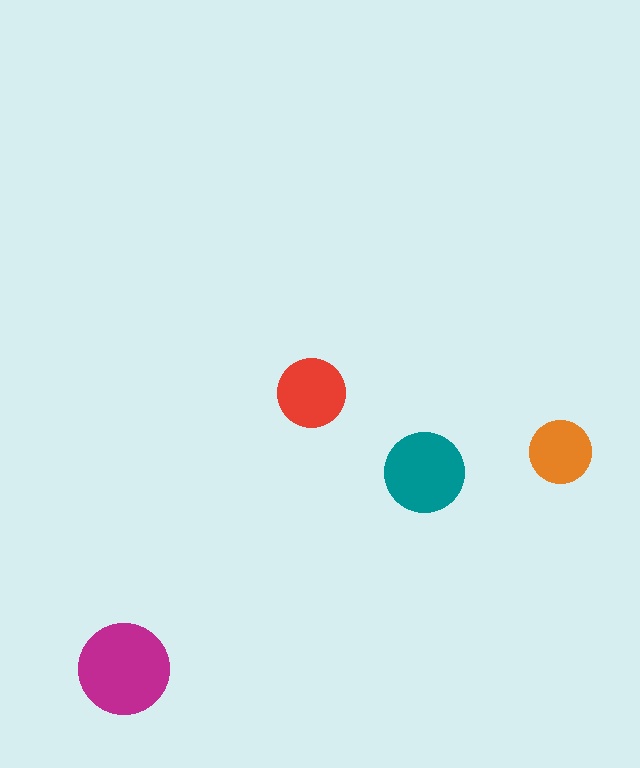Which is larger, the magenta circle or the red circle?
The magenta one.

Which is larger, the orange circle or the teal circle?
The teal one.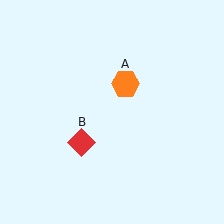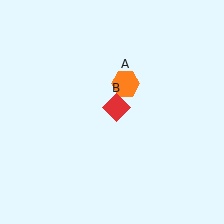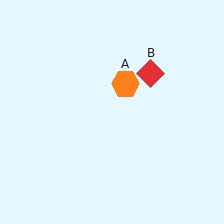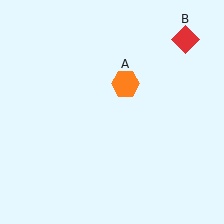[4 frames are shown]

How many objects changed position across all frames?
1 object changed position: red diamond (object B).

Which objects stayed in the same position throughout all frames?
Orange hexagon (object A) remained stationary.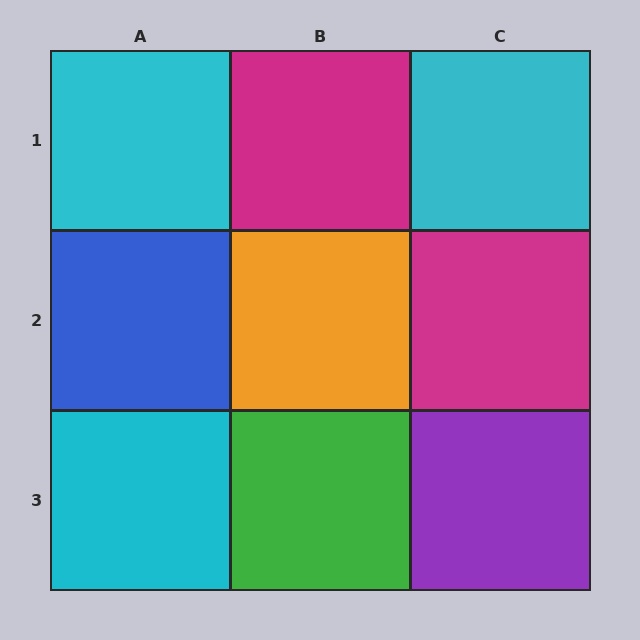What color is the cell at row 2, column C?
Magenta.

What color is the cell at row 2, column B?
Orange.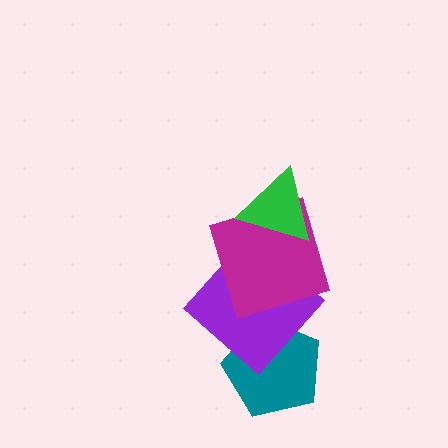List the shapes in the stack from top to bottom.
From top to bottom: the green triangle, the magenta square, the purple diamond, the teal pentagon.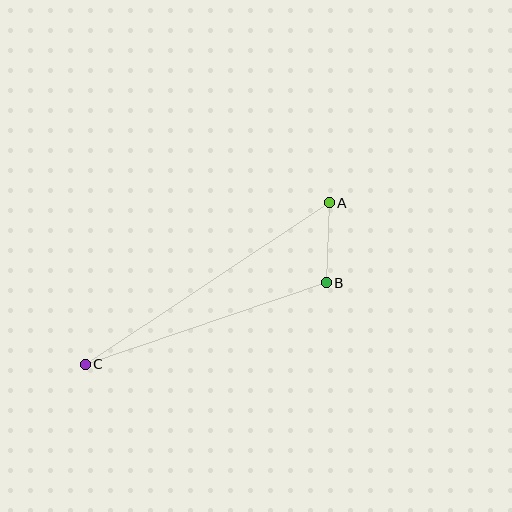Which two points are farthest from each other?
Points A and C are farthest from each other.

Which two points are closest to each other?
Points A and B are closest to each other.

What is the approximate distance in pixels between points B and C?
The distance between B and C is approximately 254 pixels.